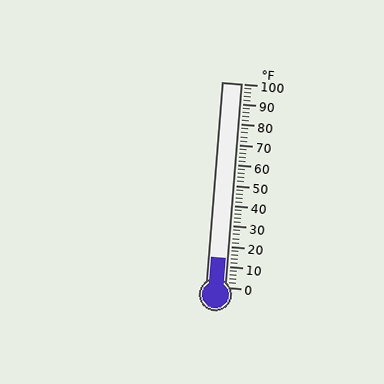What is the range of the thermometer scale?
The thermometer scale ranges from 0°F to 100°F.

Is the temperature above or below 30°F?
The temperature is below 30°F.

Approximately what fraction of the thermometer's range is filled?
The thermometer is filled to approximately 15% of its range.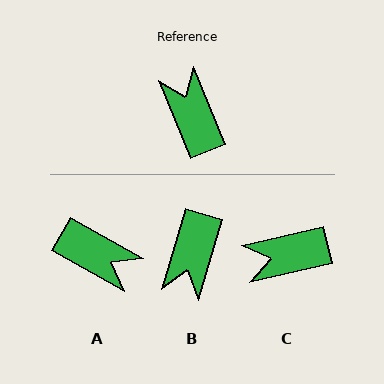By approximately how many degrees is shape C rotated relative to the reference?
Approximately 81 degrees counter-clockwise.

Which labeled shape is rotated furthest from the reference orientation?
A, about 142 degrees away.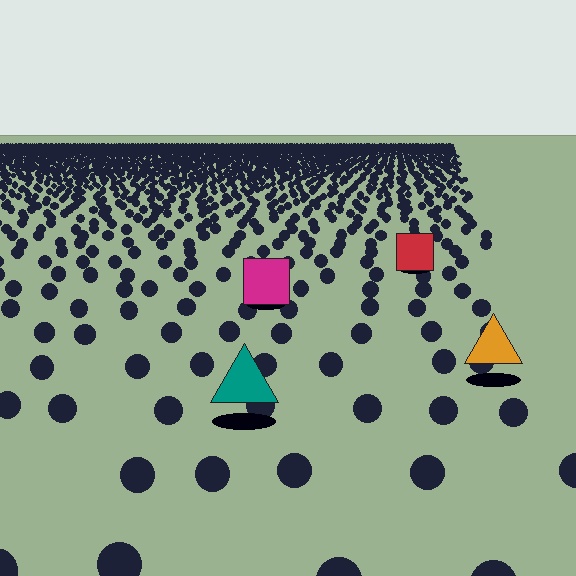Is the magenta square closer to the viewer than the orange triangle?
No. The orange triangle is closer — you can tell from the texture gradient: the ground texture is coarser near it.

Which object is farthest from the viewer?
The red square is farthest from the viewer. It appears smaller and the ground texture around it is denser.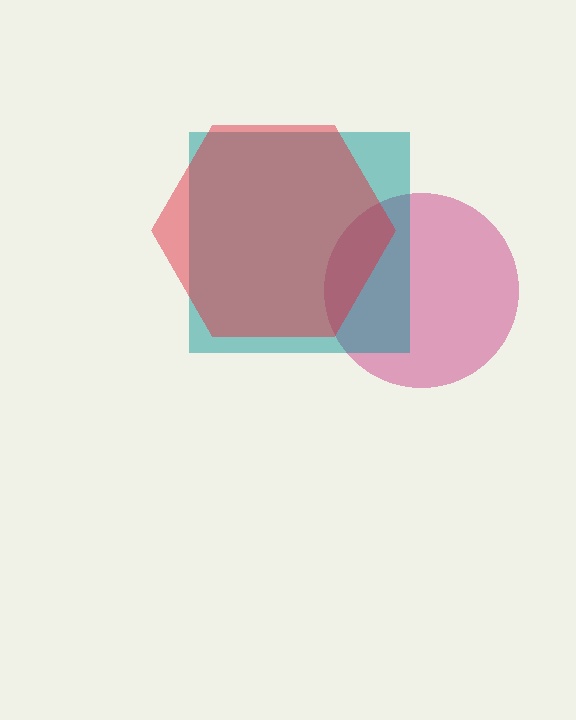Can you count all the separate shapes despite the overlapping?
Yes, there are 3 separate shapes.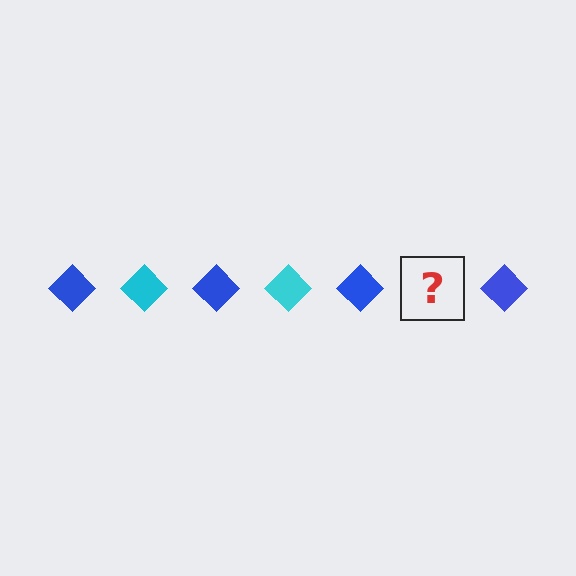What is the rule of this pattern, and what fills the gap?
The rule is that the pattern cycles through blue, cyan diamonds. The gap should be filled with a cyan diamond.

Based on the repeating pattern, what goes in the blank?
The blank should be a cyan diamond.